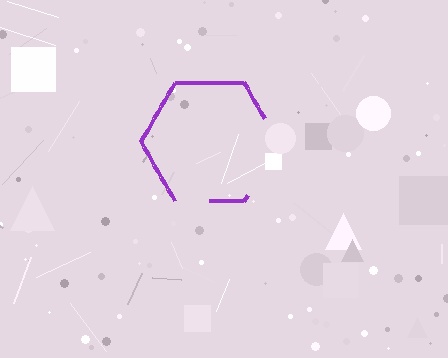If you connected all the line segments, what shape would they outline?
They would outline a hexagon.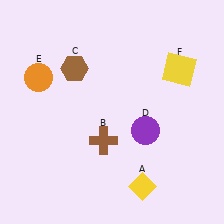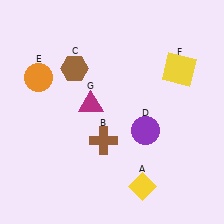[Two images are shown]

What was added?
A magenta triangle (G) was added in Image 2.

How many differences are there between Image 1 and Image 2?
There is 1 difference between the two images.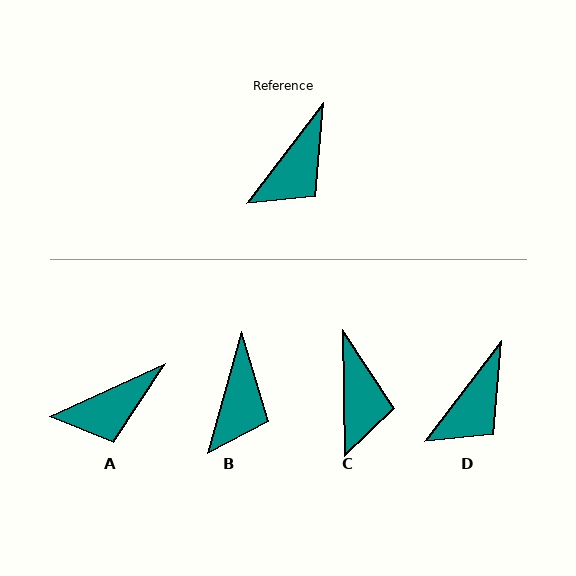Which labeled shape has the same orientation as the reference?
D.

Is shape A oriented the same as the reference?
No, it is off by about 28 degrees.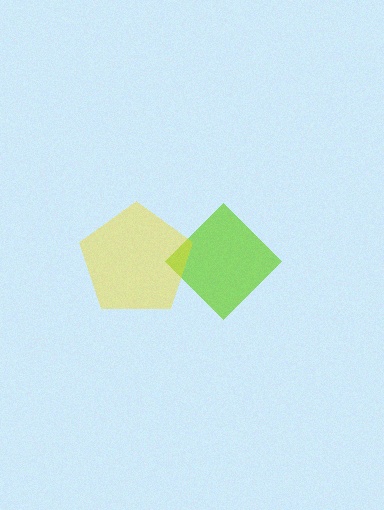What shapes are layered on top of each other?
The layered shapes are: a lime diamond, a yellow pentagon.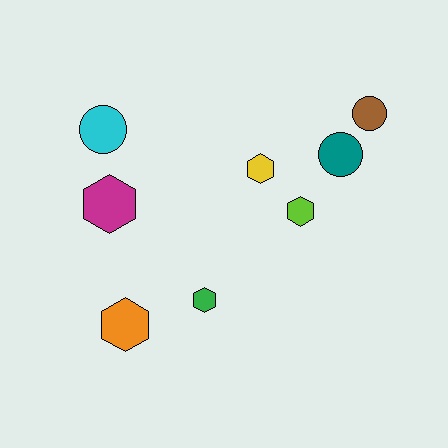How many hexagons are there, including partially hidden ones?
There are 5 hexagons.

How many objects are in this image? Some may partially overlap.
There are 8 objects.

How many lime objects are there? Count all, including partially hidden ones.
There is 1 lime object.